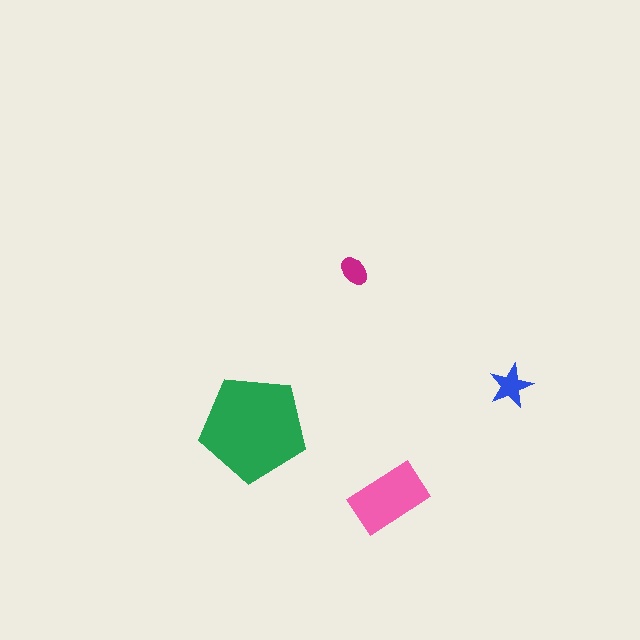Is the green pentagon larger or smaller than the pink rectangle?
Larger.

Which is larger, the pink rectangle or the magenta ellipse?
The pink rectangle.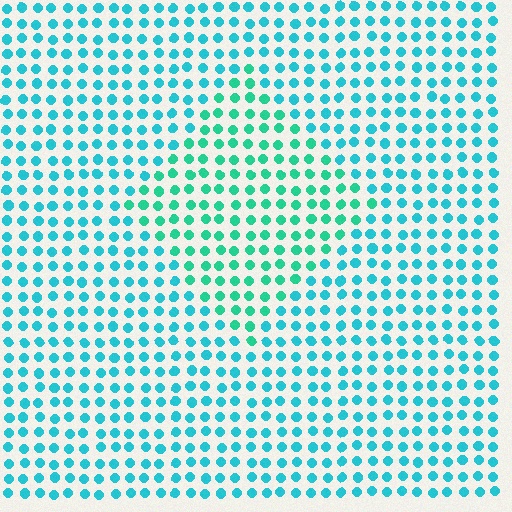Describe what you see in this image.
The image is filled with small cyan elements in a uniform arrangement. A diamond-shaped region is visible where the elements are tinted to a slightly different hue, forming a subtle color boundary.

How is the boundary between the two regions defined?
The boundary is defined purely by a slight shift in hue (about 26 degrees). Spacing, size, and orientation are identical on both sides.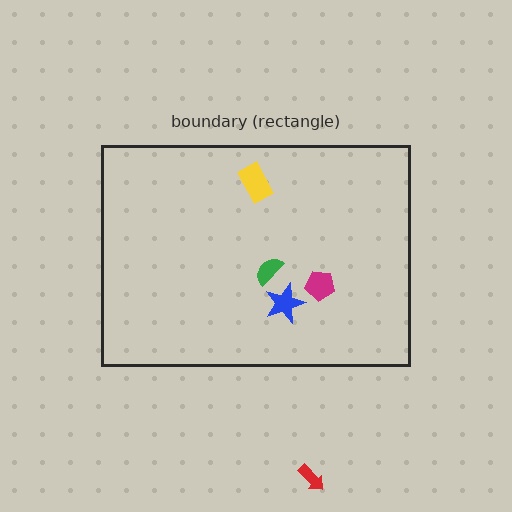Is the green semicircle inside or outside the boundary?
Inside.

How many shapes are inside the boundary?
4 inside, 1 outside.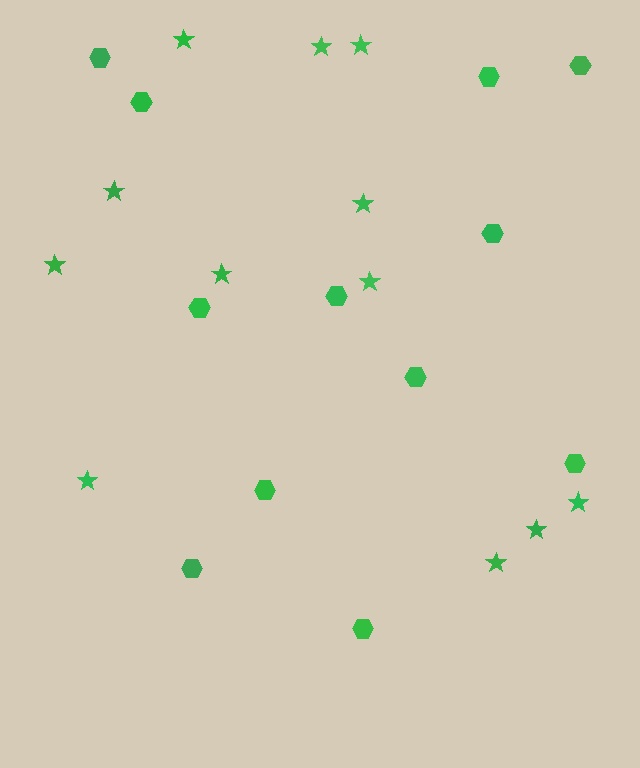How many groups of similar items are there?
There are 2 groups: one group of hexagons (12) and one group of stars (12).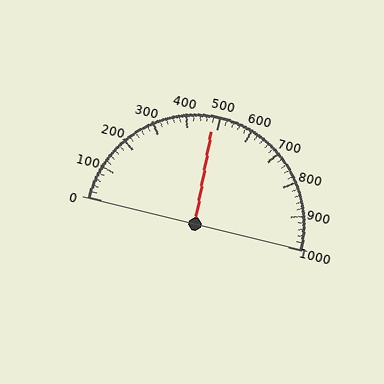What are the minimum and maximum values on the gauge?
The gauge ranges from 0 to 1000.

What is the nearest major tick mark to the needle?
The nearest major tick mark is 500.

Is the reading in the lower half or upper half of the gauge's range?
The reading is in the lower half of the range (0 to 1000).